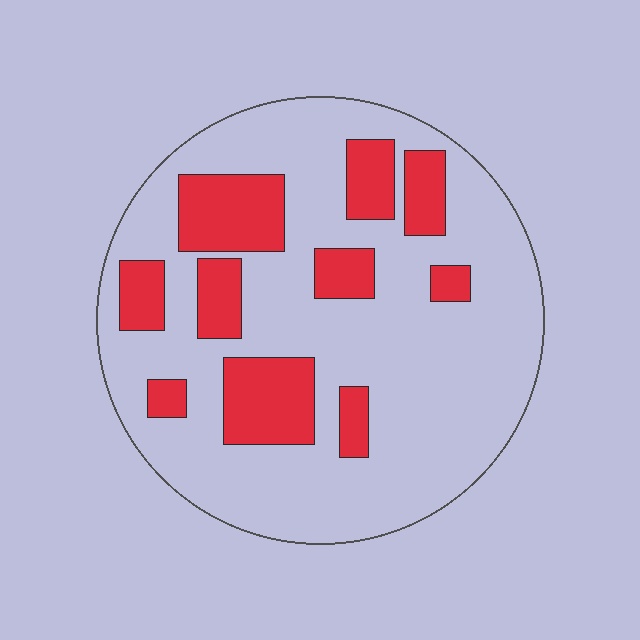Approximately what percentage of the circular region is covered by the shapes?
Approximately 25%.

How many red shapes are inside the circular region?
10.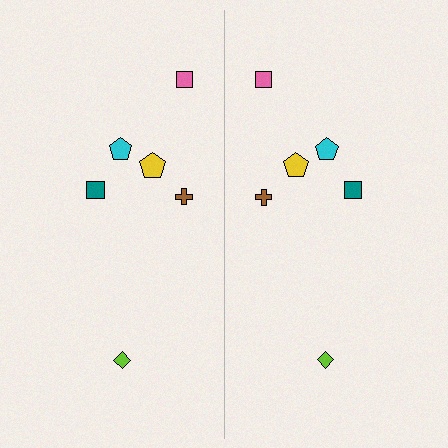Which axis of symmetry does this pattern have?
The pattern has a vertical axis of symmetry running through the center of the image.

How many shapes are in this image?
There are 12 shapes in this image.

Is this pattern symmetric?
Yes, this pattern has bilateral (reflection) symmetry.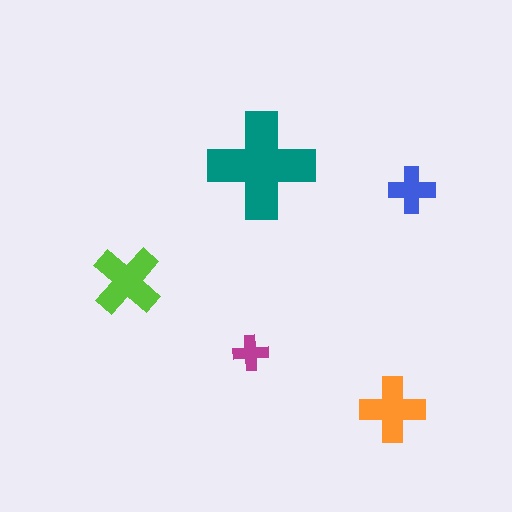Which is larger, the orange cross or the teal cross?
The teal one.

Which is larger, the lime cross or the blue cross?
The lime one.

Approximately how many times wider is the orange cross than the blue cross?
About 1.5 times wider.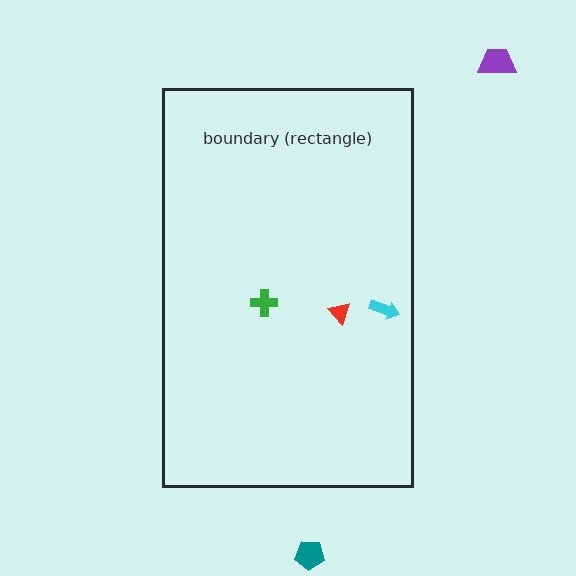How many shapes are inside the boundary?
3 inside, 2 outside.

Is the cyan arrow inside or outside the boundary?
Inside.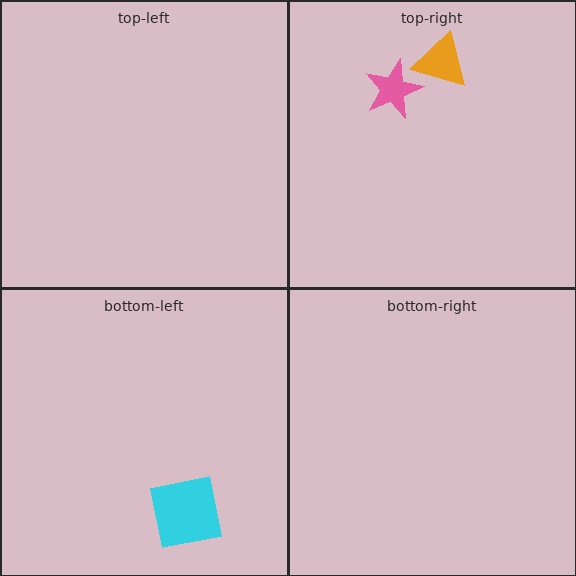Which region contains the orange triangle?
The top-right region.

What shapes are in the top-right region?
The orange triangle, the pink star.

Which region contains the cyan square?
The bottom-left region.